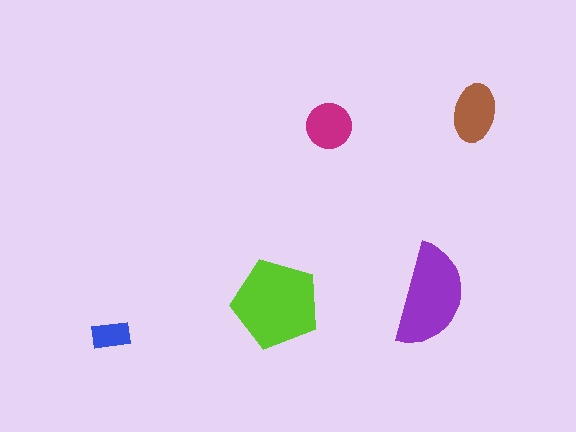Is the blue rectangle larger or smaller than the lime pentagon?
Smaller.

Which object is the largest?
The lime pentagon.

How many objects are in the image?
There are 5 objects in the image.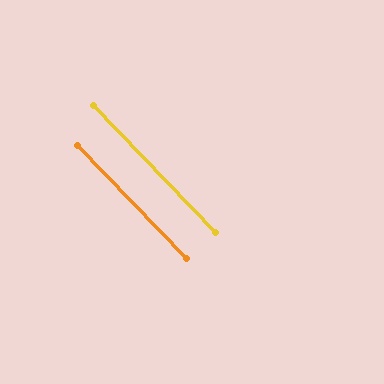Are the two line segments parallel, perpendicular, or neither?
Parallel — their directions differ by only 0.1°.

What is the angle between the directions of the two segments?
Approximately 0 degrees.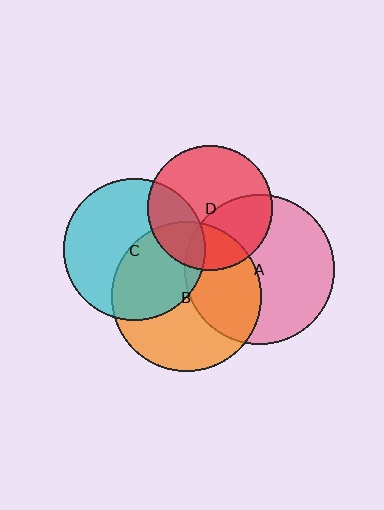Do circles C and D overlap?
Yes.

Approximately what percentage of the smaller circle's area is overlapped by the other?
Approximately 25%.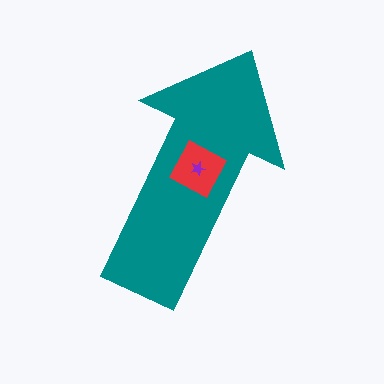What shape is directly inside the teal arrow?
The red diamond.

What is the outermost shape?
The teal arrow.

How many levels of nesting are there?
3.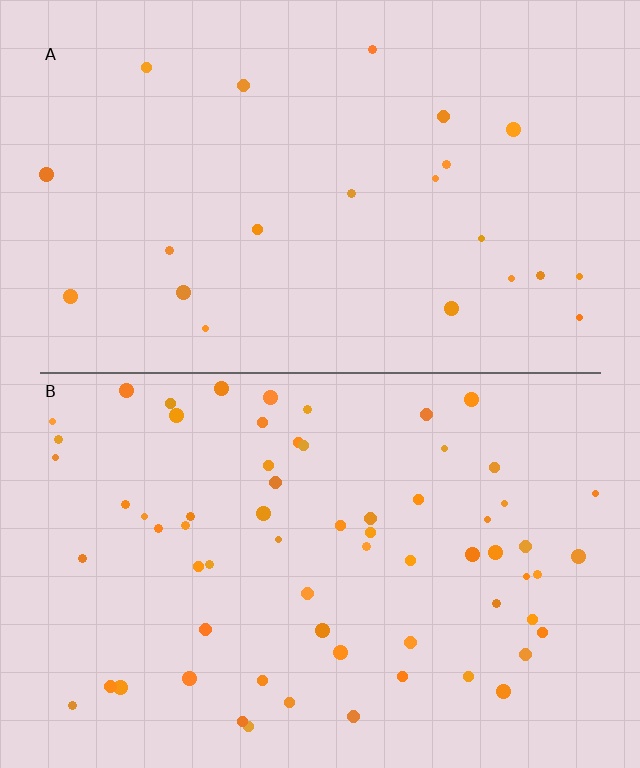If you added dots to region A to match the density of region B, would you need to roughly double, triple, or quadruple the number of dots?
Approximately triple.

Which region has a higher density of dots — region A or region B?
B (the bottom).